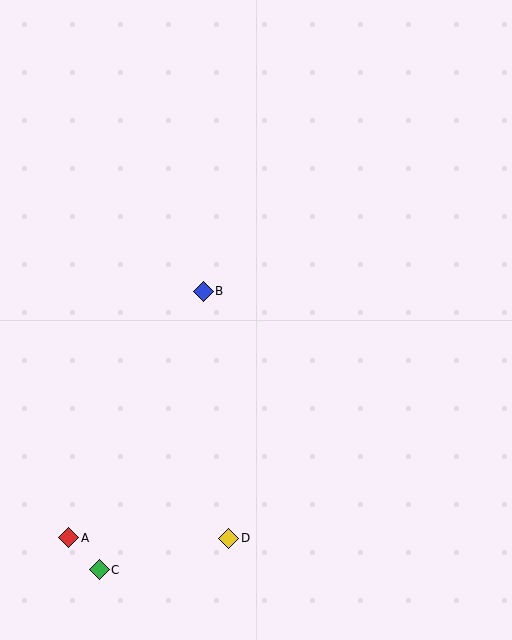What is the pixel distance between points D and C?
The distance between D and C is 133 pixels.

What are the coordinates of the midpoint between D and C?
The midpoint between D and C is at (164, 554).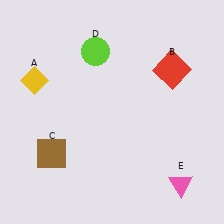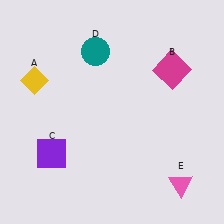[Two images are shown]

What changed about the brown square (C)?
In Image 1, C is brown. In Image 2, it changed to purple.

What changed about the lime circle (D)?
In Image 1, D is lime. In Image 2, it changed to teal.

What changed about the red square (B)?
In Image 1, B is red. In Image 2, it changed to magenta.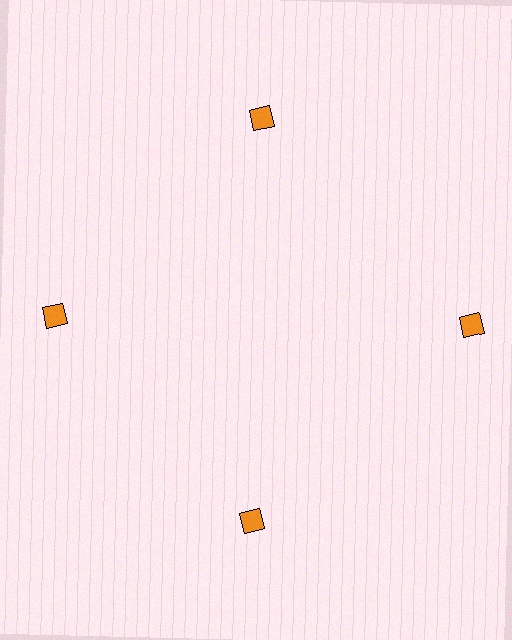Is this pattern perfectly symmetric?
No. The 4 orange squares are arranged in a ring, but one element near the 3 o'clock position is pushed outward from the center, breaking the 4-fold rotational symmetry.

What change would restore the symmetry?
The symmetry would be restored by moving it inward, back onto the ring so that all 4 squares sit at equal angles and equal distance from the center.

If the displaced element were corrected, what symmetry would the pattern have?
It would have 4-fold rotational symmetry — the pattern would map onto itself every 90 degrees.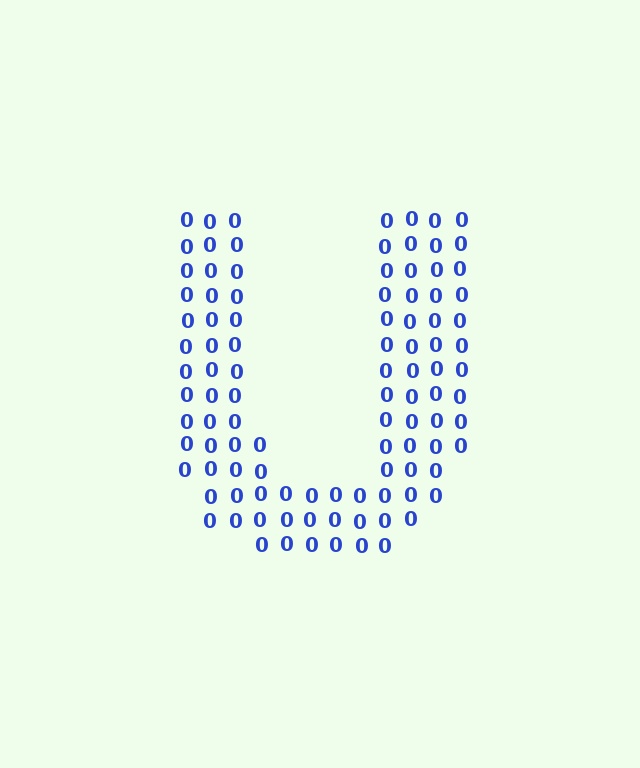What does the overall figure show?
The overall figure shows the letter U.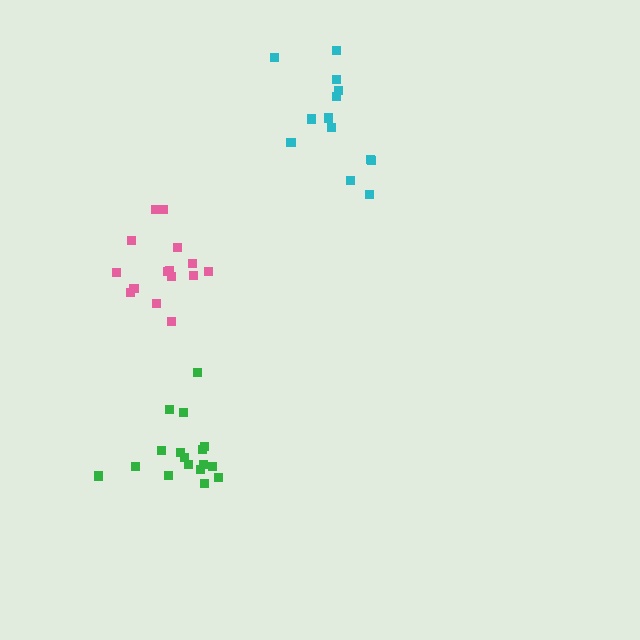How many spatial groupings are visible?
There are 3 spatial groupings.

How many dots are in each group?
Group 1: 15 dots, Group 2: 17 dots, Group 3: 13 dots (45 total).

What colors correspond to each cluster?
The clusters are colored: pink, green, cyan.